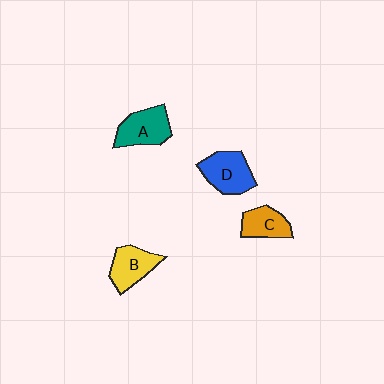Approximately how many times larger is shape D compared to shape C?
Approximately 1.4 times.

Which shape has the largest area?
Shape D (blue).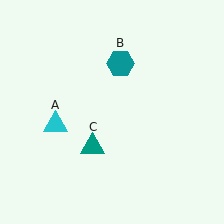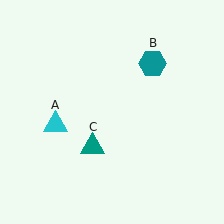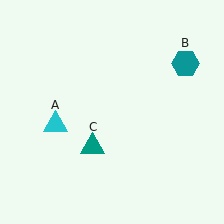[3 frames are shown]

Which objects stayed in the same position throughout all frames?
Cyan triangle (object A) and teal triangle (object C) remained stationary.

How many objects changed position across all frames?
1 object changed position: teal hexagon (object B).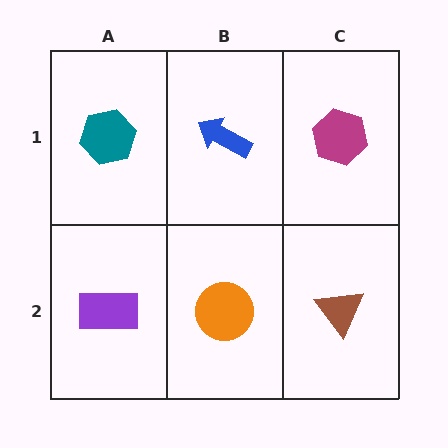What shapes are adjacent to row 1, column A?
A purple rectangle (row 2, column A), a blue arrow (row 1, column B).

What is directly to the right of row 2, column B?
A brown triangle.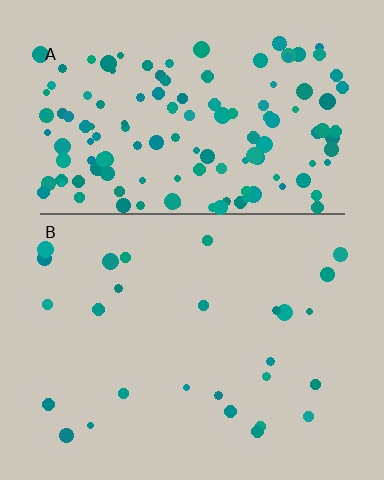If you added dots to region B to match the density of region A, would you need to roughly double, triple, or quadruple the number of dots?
Approximately quadruple.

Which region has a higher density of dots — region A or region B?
A (the top).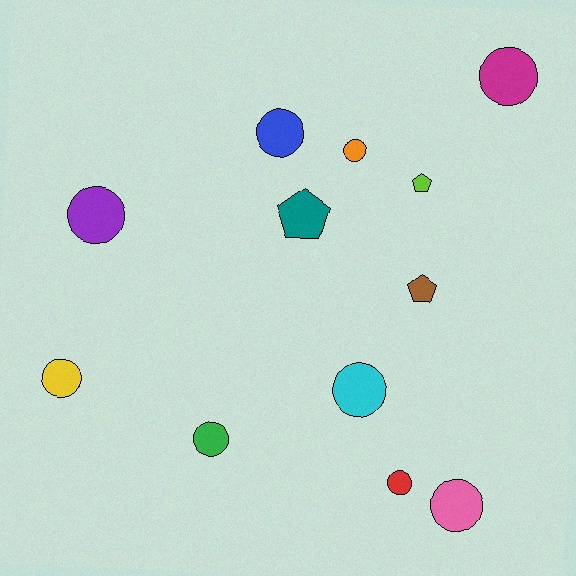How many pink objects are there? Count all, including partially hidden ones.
There is 1 pink object.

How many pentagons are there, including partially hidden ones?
There are 3 pentagons.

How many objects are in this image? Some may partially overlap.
There are 12 objects.